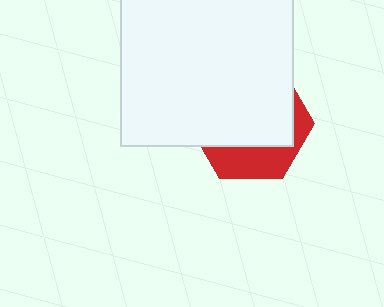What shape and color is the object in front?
The object in front is a white square.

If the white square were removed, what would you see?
You would see the complete red hexagon.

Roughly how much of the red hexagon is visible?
A small part of it is visible (roughly 31%).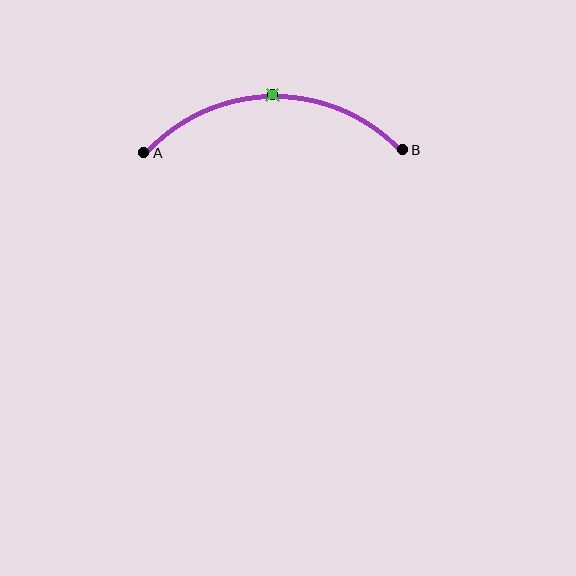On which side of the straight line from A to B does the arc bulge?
The arc bulges above the straight line connecting A and B.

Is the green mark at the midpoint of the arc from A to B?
Yes. The green mark lies on the arc at equal arc-length from both A and B — it is the arc midpoint.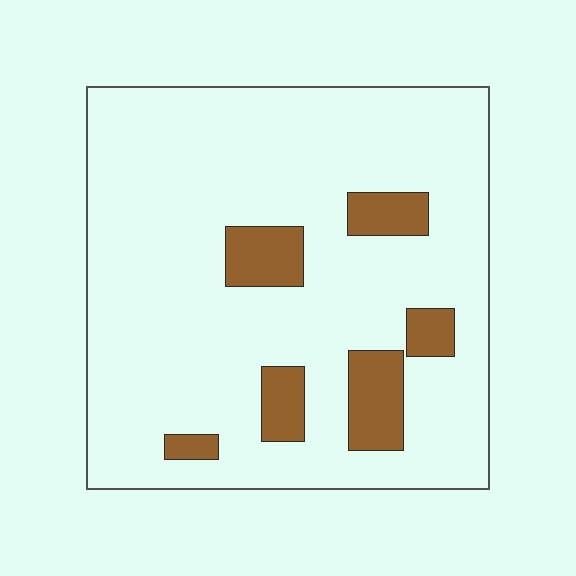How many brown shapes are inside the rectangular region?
6.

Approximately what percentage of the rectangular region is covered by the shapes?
Approximately 15%.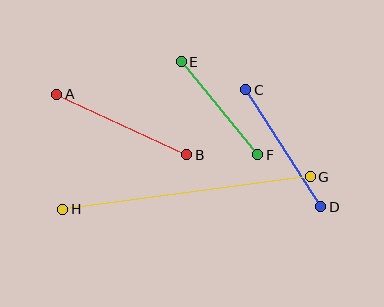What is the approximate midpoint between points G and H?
The midpoint is at approximately (186, 193) pixels.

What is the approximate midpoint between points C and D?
The midpoint is at approximately (283, 148) pixels.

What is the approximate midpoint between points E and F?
The midpoint is at approximately (220, 108) pixels.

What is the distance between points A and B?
The distance is approximately 143 pixels.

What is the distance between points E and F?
The distance is approximately 120 pixels.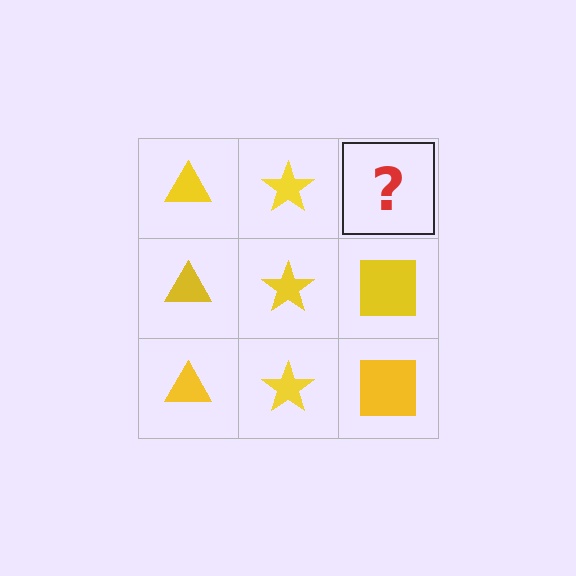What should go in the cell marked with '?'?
The missing cell should contain a yellow square.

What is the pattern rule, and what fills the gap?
The rule is that each column has a consistent shape. The gap should be filled with a yellow square.